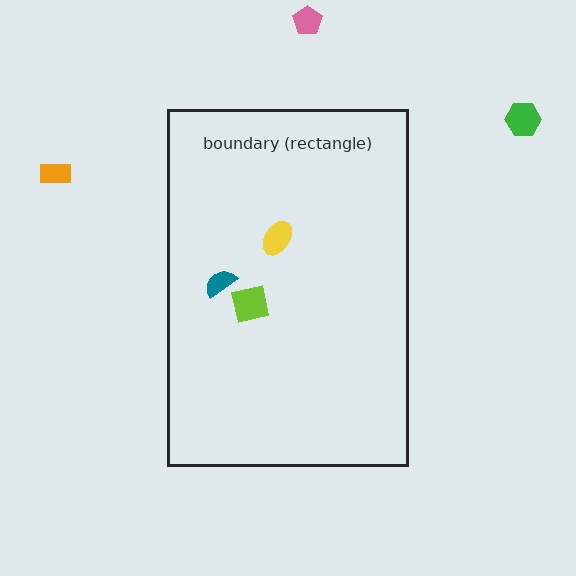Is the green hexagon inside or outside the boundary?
Outside.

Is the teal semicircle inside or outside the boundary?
Inside.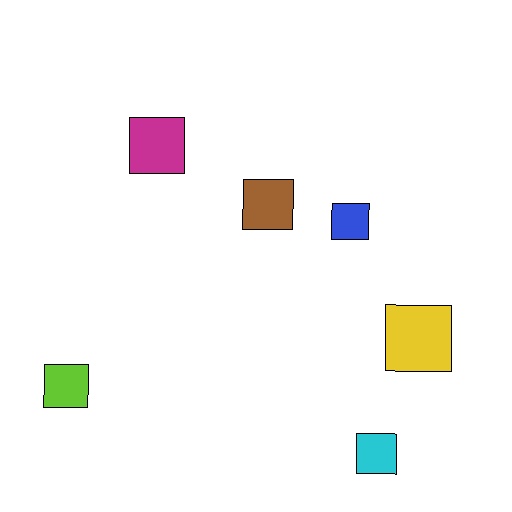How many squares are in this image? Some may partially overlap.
There are 6 squares.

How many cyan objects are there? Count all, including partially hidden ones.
There is 1 cyan object.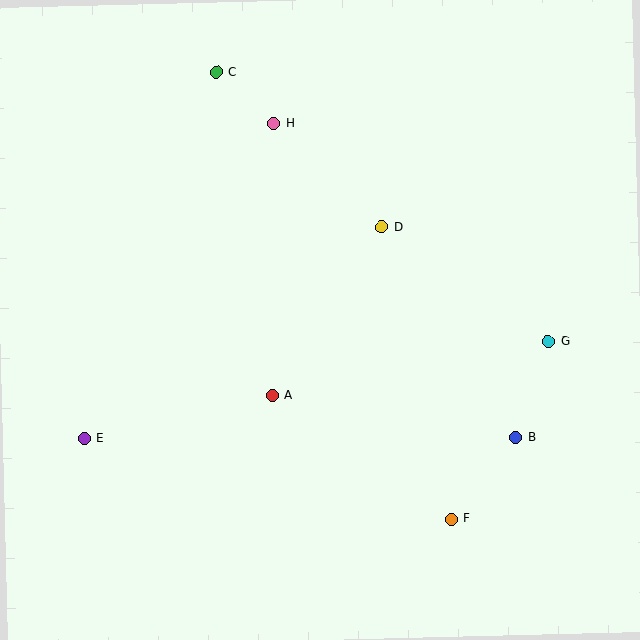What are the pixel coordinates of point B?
Point B is at (516, 437).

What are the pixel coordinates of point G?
Point G is at (549, 341).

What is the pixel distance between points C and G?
The distance between C and G is 428 pixels.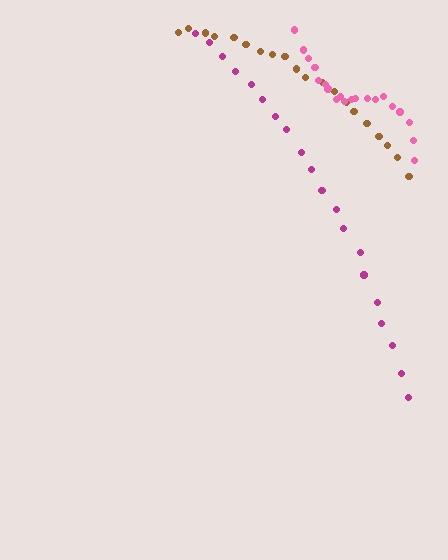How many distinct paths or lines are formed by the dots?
There are 3 distinct paths.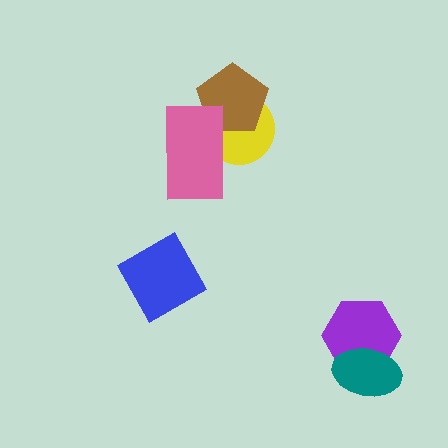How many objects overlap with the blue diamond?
0 objects overlap with the blue diamond.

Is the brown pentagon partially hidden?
Yes, it is partially covered by another shape.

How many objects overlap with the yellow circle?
2 objects overlap with the yellow circle.